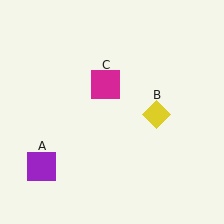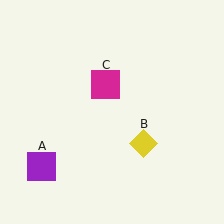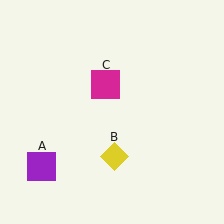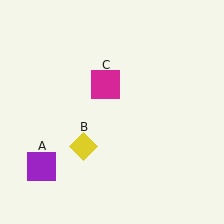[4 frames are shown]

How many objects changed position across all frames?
1 object changed position: yellow diamond (object B).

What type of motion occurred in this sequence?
The yellow diamond (object B) rotated clockwise around the center of the scene.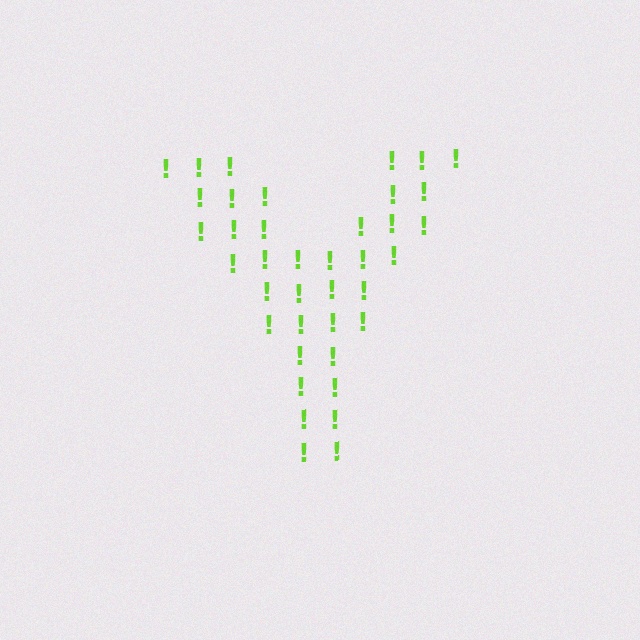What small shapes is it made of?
It is made of small exclamation marks.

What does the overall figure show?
The overall figure shows the letter Y.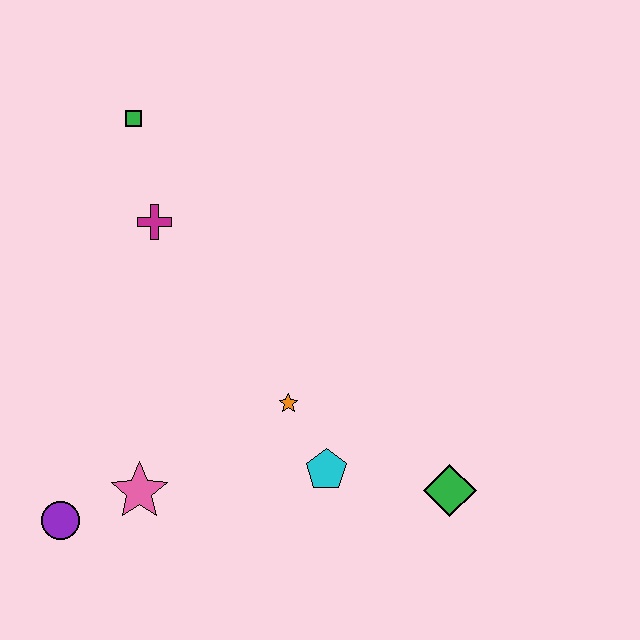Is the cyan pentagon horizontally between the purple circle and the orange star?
No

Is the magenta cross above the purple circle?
Yes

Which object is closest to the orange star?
The cyan pentagon is closest to the orange star.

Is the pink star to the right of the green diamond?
No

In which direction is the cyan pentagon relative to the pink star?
The cyan pentagon is to the right of the pink star.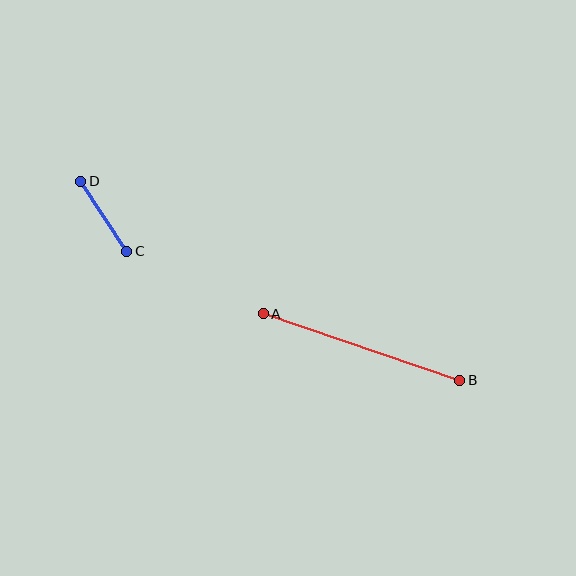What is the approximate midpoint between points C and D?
The midpoint is at approximately (104, 216) pixels.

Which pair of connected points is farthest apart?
Points A and B are farthest apart.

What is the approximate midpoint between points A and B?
The midpoint is at approximately (362, 347) pixels.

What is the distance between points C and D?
The distance is approximately 84 pixels.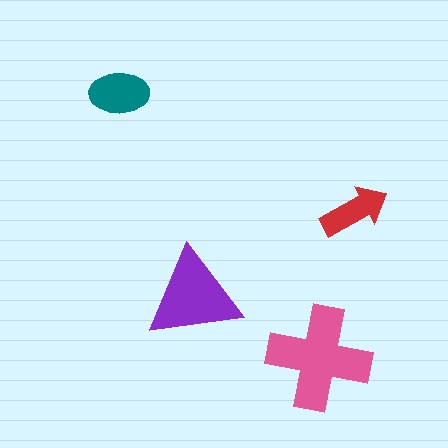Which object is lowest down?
The pink cross is bottommost.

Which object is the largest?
The pink cross.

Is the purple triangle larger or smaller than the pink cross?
Smaller.